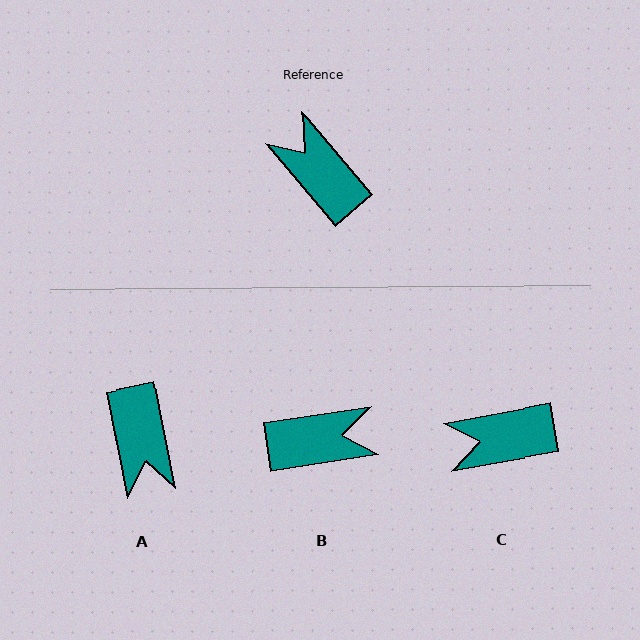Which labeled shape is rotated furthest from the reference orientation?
A, about 151 degrees away.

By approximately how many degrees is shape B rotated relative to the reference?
Approximately 122 degrees clockwise.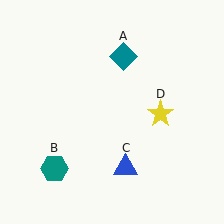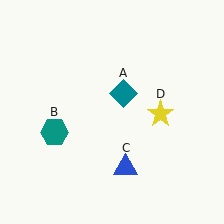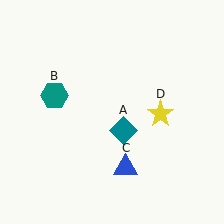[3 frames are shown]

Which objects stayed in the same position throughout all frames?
Blue triangle (object C) and yellow star (object D) remained stationary.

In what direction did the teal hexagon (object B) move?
The teal hexagon (object B) moved up.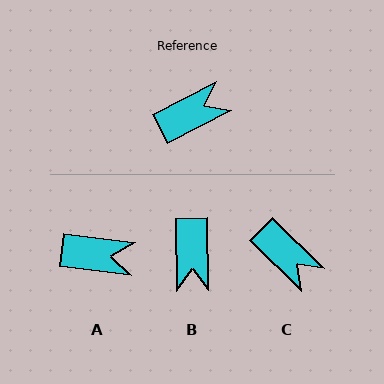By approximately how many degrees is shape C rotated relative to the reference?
Approximately 72 degrees clockwise.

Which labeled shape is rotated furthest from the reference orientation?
B, about 117 degrees away.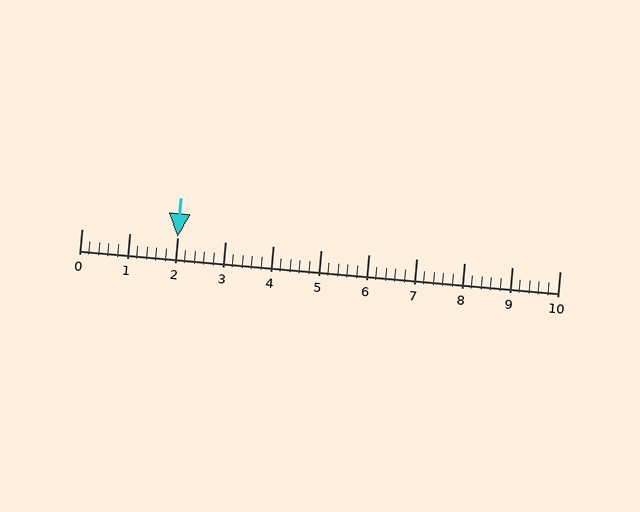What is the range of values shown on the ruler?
The ruler shows values from 0 to 10.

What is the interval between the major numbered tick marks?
The major tick marks are spaced 1 units apart.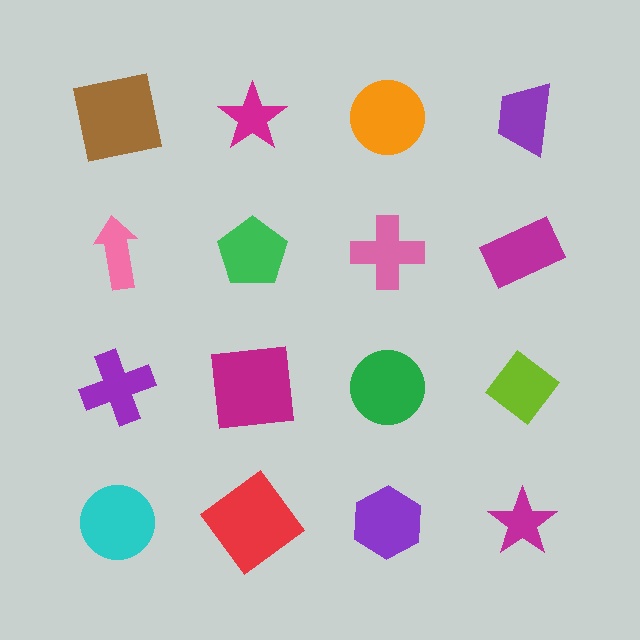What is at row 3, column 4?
A lime diamond.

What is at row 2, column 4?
A magenta rectangle.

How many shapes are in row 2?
4 shapes.